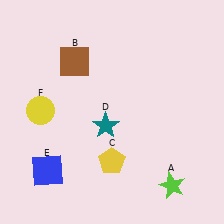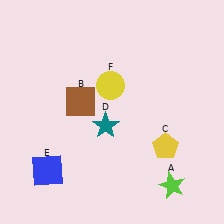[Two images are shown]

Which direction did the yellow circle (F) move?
The yellow circle (F) moved right.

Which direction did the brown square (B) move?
The brown square (B) moved down.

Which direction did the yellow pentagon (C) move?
The yellow pentagon (C) moved right.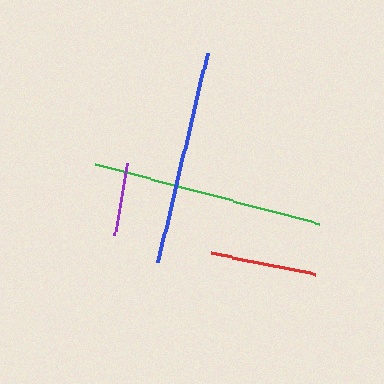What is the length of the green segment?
The green segment is approximately 230 pixels long.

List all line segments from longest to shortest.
From longest to shortest: green, blue, red, purple.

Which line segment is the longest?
The green line is the longest at approximately 230 pixels.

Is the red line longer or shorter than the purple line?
The red line is longer than the purple line.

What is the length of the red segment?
The red segment is approximately 107 pixels long.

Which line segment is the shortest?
The purple line is the shortest at approximately 72 pixels.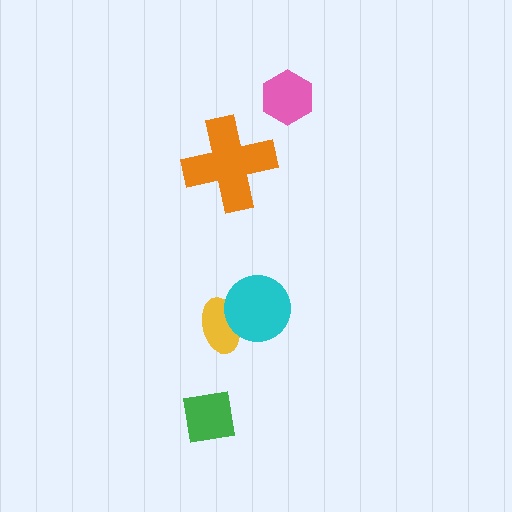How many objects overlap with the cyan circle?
1 object overlaps with the cyan circle.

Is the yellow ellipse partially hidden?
Yes, it is partially covered by another shape.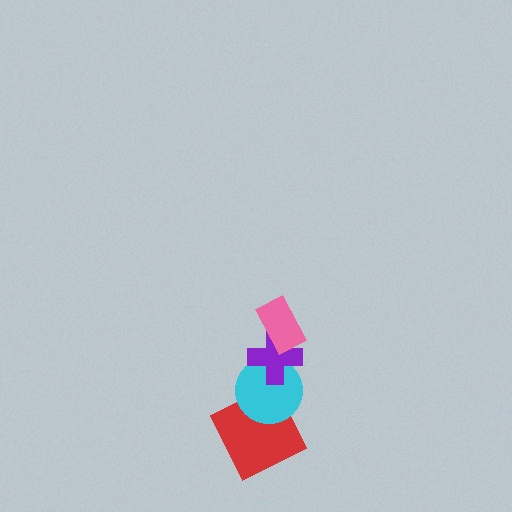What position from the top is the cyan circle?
The cyan circle is 3rd from the top.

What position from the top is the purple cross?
The purple cross is 2nd from the top.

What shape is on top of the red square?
The cyan circle is on top of the red square.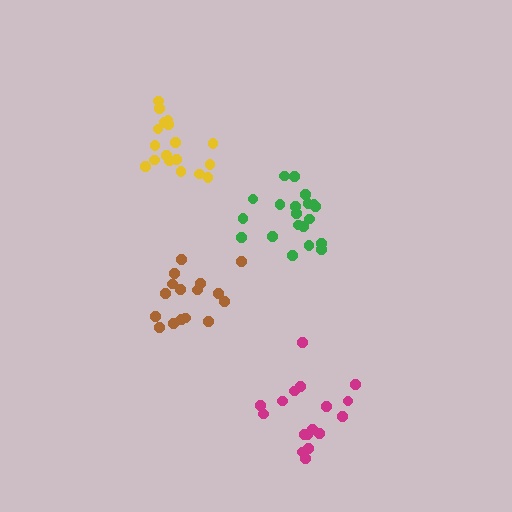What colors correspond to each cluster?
The clusters are colored: green, brown, yellow, magenta.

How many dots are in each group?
Group 1: 20 dots, Group 2: 16 dots, Group 3: 18 dots, Group 4: 17 dots (71 total).